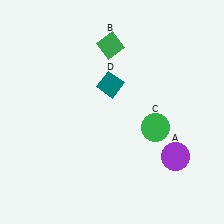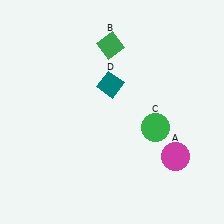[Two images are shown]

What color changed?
The circle (A) changed from purple in Image 1 to magenta in Image 2.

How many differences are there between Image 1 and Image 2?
There is 1 difference between the two images.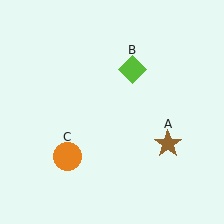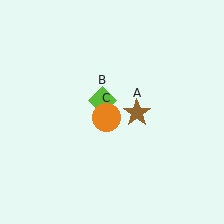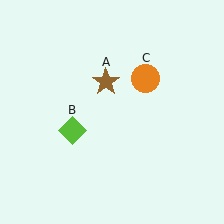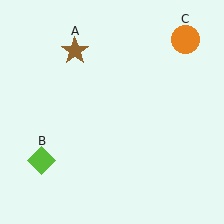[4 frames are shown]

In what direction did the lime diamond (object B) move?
The lime diamond (object B) moved down and to the left.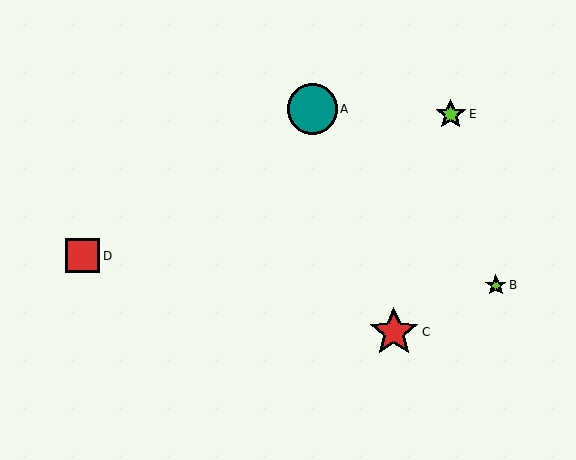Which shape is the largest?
The teal circle (labeled A) is the largest.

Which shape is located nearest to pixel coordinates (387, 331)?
The red star (labeled C) at (394, 332) is nearest to that location.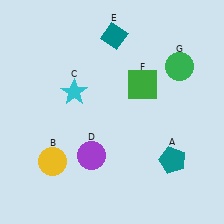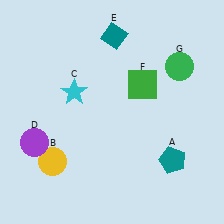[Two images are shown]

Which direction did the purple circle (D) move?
The purple circle (D) moved left.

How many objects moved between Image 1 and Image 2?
1 object moved between the two images.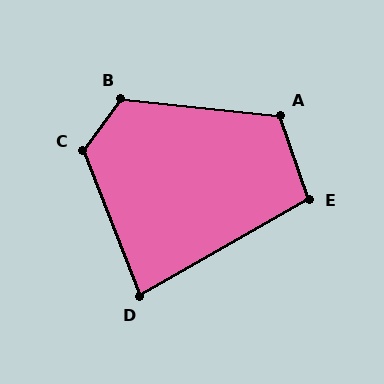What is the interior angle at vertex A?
Approximately 114 degrees (obtuse).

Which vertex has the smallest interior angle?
D, at approximately 81 degrees.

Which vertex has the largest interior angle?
C, at approximately 122 degrees.